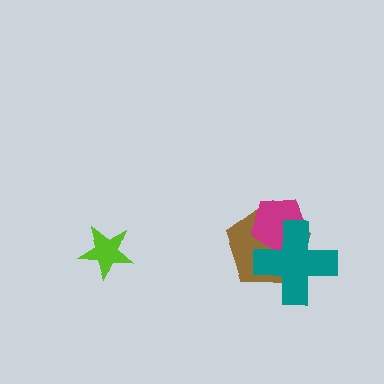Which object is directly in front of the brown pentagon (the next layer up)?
The magenta pentagon is directly in front of the brown pentagon.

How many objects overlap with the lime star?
0 objects overlap with the lime star.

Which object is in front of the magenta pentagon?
The teal cross is in front of the magenta pentagon.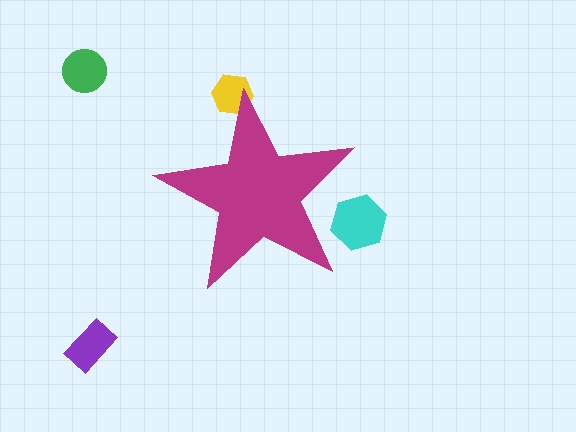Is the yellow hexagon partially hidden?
Yes, the yellow hexagon is partially hidden behind the magenta star.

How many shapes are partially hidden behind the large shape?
2 shapes are partially hidden.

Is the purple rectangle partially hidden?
No, the purple rectangle is fully visible.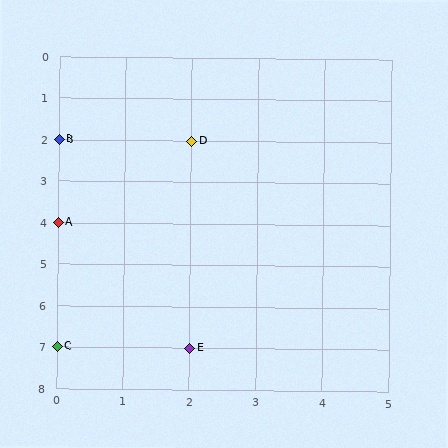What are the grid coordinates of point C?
Point C is at grid coordinates (0, 7).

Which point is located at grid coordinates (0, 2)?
Point B is at (0, 2).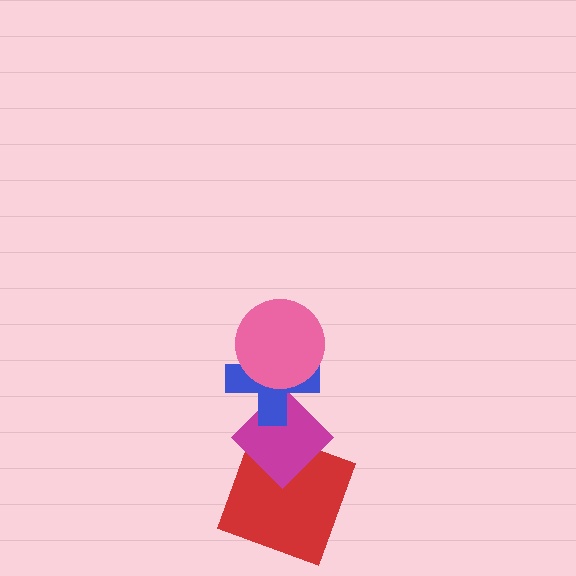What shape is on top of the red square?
The magenta diamond is on top of the red square.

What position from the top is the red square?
The red square is 4th from the top.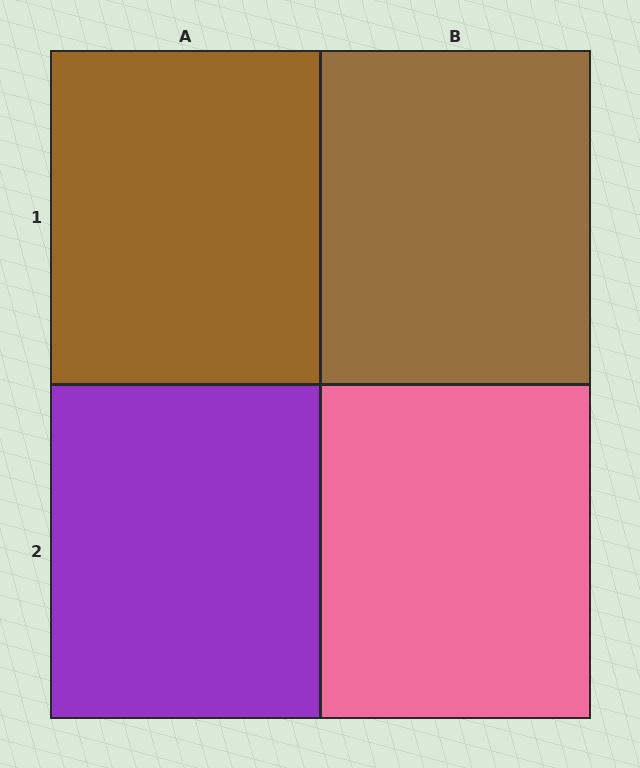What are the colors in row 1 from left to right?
Brown, brown.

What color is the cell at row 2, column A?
Purple.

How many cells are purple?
1 cell is purple.